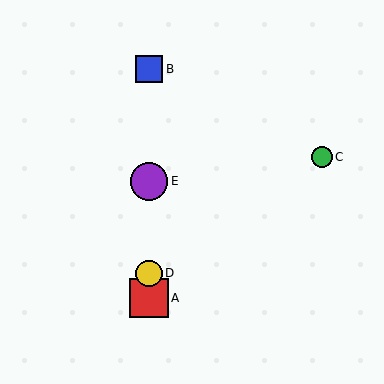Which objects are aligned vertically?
Objects A, B, D, E are aligned vertically.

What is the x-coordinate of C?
Object C is at x≈322.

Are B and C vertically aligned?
No, B is at x≈149 and C is at x≈322.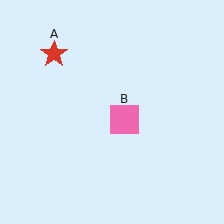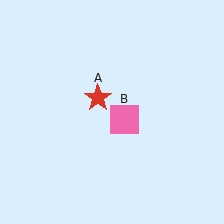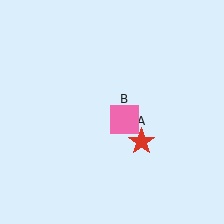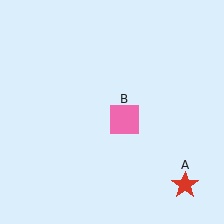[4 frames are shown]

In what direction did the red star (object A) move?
The red star (object A) moved down and to the right.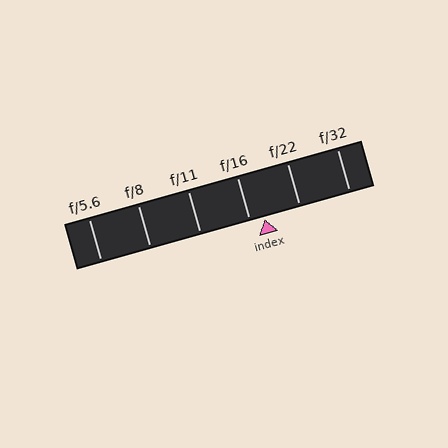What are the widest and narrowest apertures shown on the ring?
The widest aperture shown is f/5.6 and the narrowest is f/32.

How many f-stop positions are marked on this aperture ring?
There are 6 f-stop positions marked.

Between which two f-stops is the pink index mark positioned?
The index mark is between f/16 and f/22.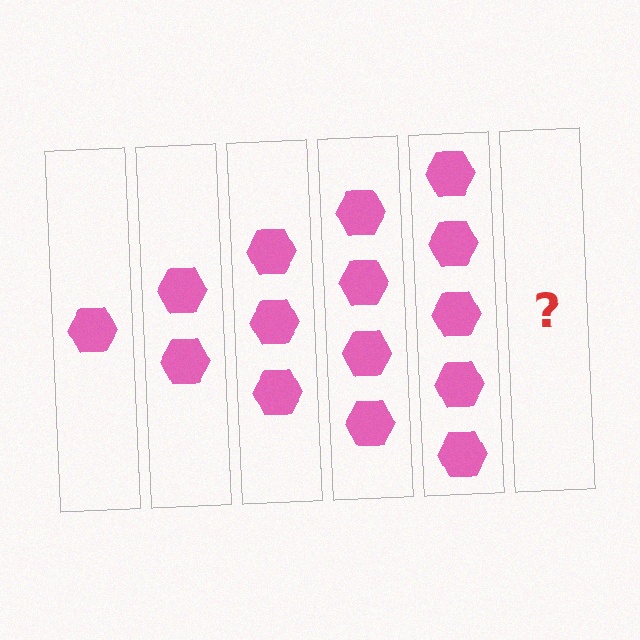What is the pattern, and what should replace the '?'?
The pattern is that each step adds one more hexagon. The '?' should be 6 hexagons.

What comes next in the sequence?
The next element should be 6 hexagons.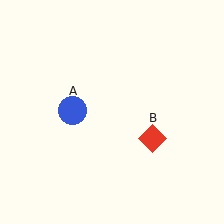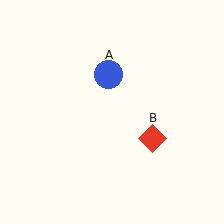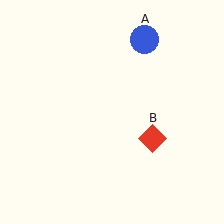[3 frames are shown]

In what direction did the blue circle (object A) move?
The blue circle (object A) moved up and to the right.